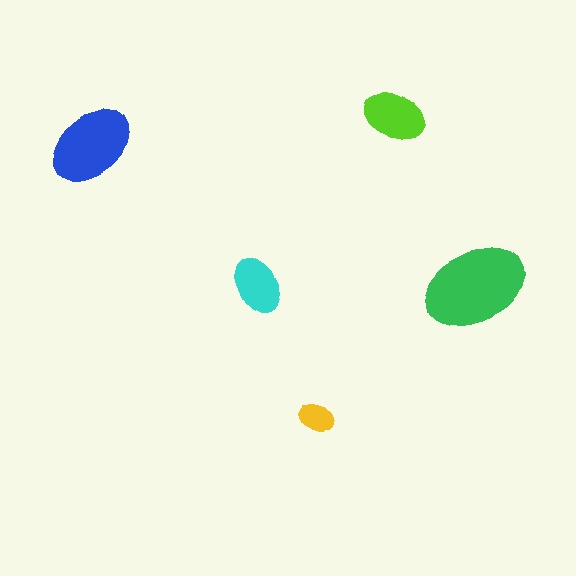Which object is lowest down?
The yellow ellipse is bottommost.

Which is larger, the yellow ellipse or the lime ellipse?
The lime one.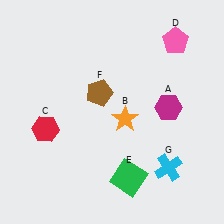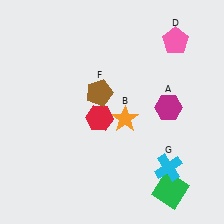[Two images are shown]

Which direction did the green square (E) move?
The green square (E) moved right.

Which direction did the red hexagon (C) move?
The red hexagon (C) moved right.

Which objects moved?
The objects that moved are: the red hexagon (C), the green square (E).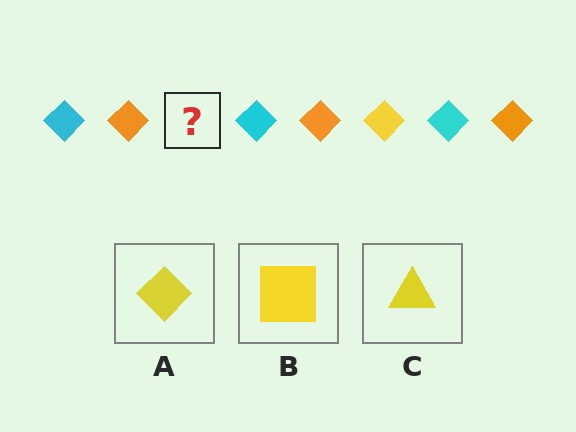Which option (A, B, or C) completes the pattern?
A.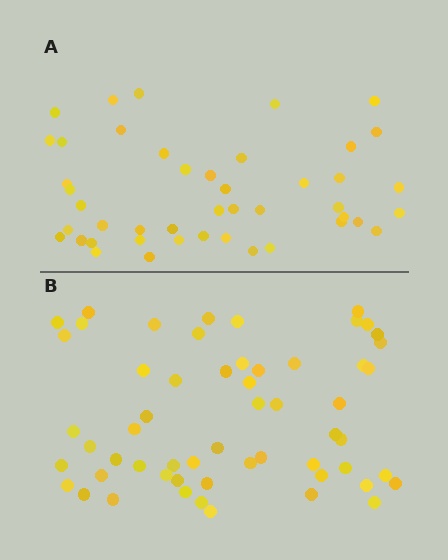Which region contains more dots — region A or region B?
Region B (the bottom region) has more dots.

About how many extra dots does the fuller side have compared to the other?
Region B has roughly 12 or so more dots than region A.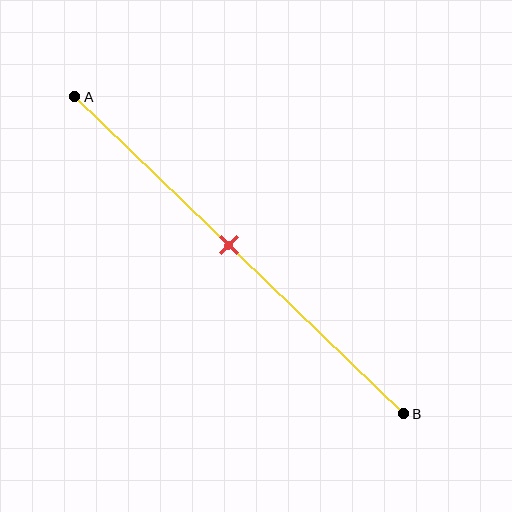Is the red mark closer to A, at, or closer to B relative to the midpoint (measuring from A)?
The red mark is closer to point A than the midpoint of segment AB.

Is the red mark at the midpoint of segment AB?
No, the mark is at about 45% from A, not at the 50% midpoint.